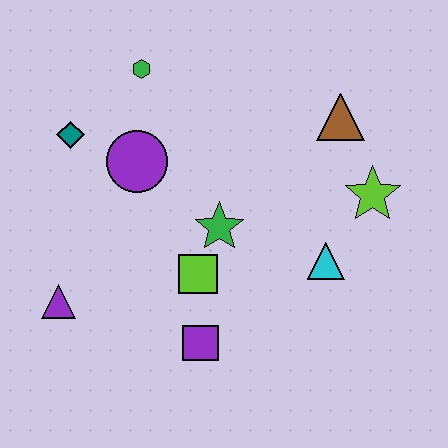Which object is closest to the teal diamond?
The purple circle is closest to the teal diamond.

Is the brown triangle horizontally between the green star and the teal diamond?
No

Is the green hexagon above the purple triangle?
Yes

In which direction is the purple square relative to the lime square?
The purple square is below the lime square.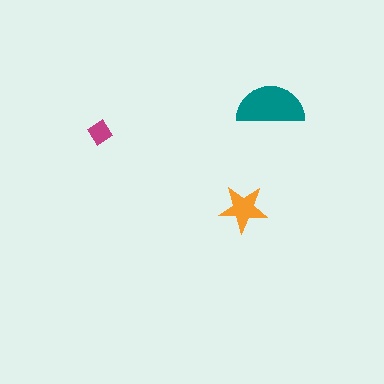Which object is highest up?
The teal semicircle is topmost.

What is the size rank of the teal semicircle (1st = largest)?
1st.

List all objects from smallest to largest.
The magenta diamond, the orange star, the teal semicircle.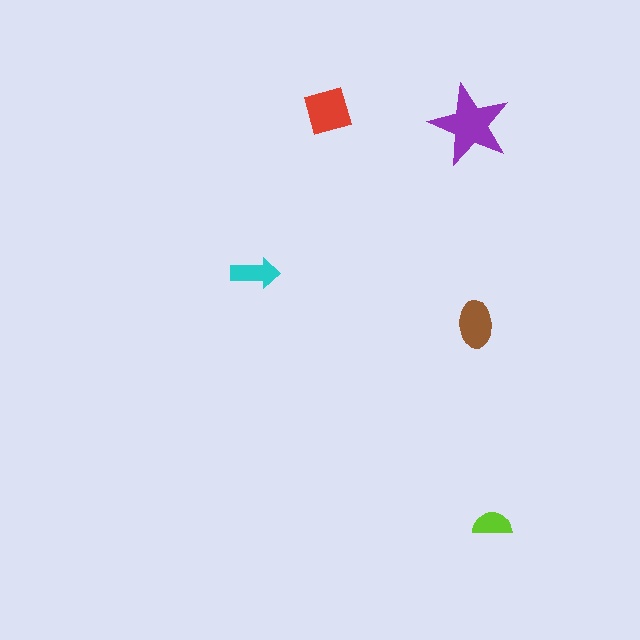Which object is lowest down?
The lime semicircle is bottommost.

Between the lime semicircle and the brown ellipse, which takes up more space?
The brown ellipse.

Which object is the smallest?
The lime semicircle.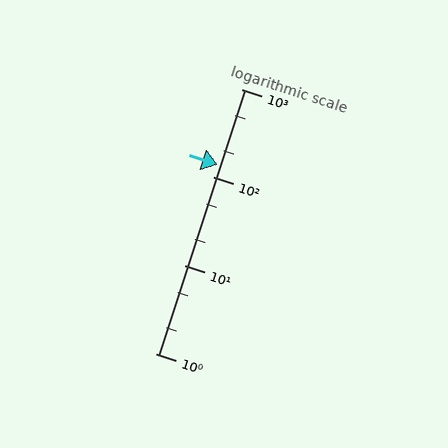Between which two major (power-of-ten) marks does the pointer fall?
The pointer is between 100 and 1000.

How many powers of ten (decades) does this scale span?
The scale spans 3 decades, from 1 to 1000.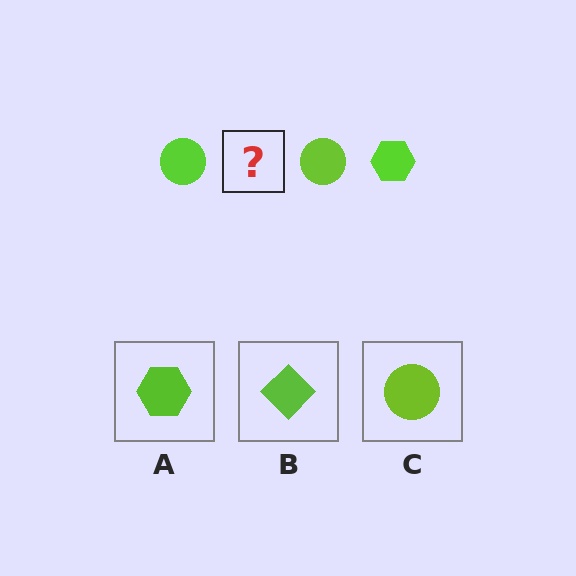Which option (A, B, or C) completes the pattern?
A.